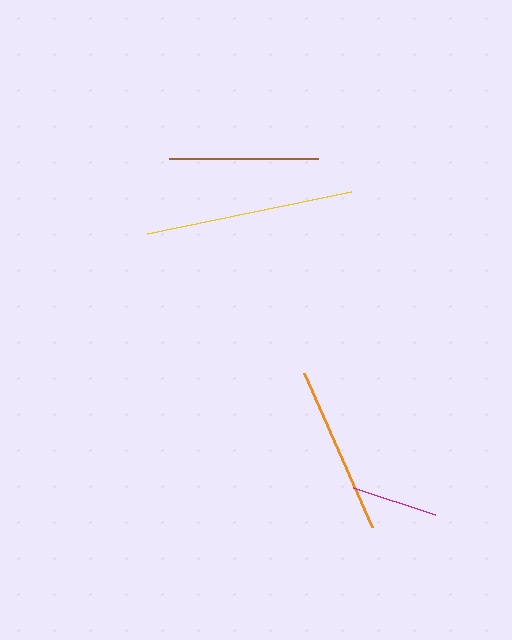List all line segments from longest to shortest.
From longest to shortest: yellow, orange, brown, magenta.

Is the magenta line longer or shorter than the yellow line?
The yellow line is longer than the magenta line.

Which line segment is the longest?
The yellow line is the longest at approximately 209 pixels.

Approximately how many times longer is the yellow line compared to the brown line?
The yellow line is approximately 1.4 times the length of the brown line.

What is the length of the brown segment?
The brown segment is approximately 150 pixels long.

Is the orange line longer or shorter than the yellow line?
The yellow line is longer than the orange line.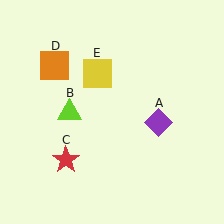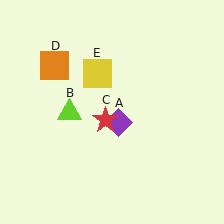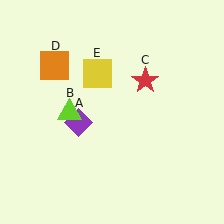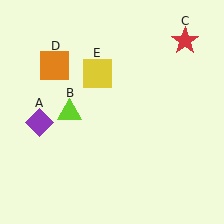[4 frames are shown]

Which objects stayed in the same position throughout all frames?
Lime triangle (object B) and orange square (object D) and yellow square (object E) remained stationary.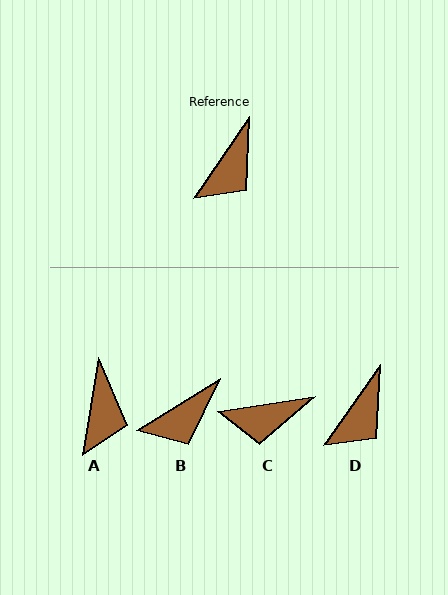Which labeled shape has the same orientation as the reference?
D.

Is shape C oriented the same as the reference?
No, it is off by about 46 degrees.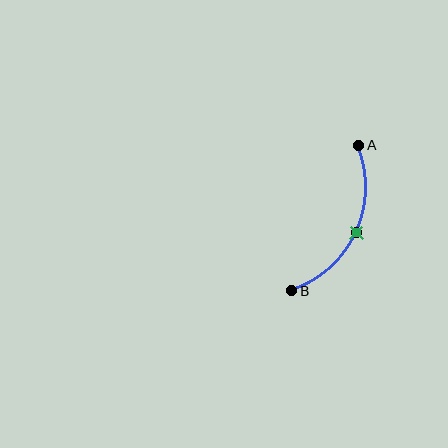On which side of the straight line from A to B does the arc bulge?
The arc bulges to the right of the straight line connecting A and B.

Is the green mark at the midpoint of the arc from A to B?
Yes. The green mark lies on the arc at equal arc-length from both A and B — it is the arc midpoint.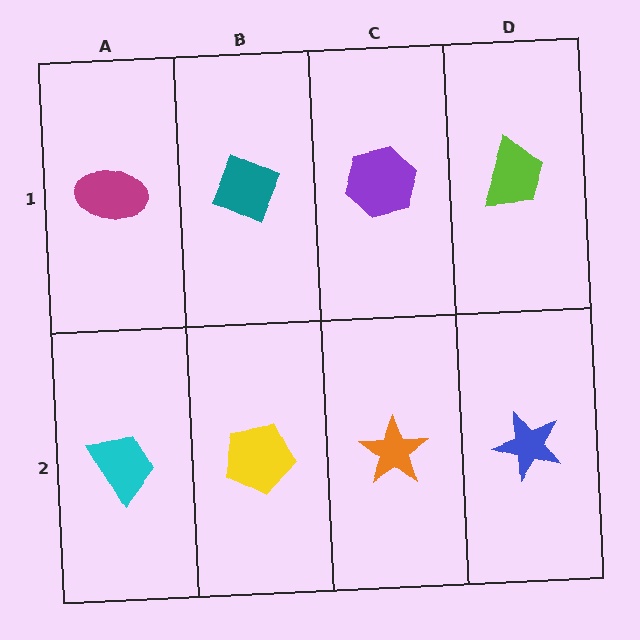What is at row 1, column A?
A magenta ellipse.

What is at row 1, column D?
A lime trapezoid.